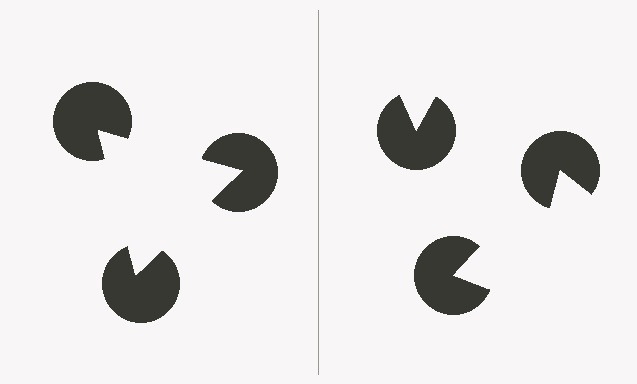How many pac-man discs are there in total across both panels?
6 — 3 on each side.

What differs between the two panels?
The pac-man discs are positioned identically on both sides; only the wedge orientations differ. On the left they align to a triangle; on the right they are misaligned.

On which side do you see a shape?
An illusory triangle appears on the left side. On the right side the wedge cuts are rotated, so no coherent shape forms.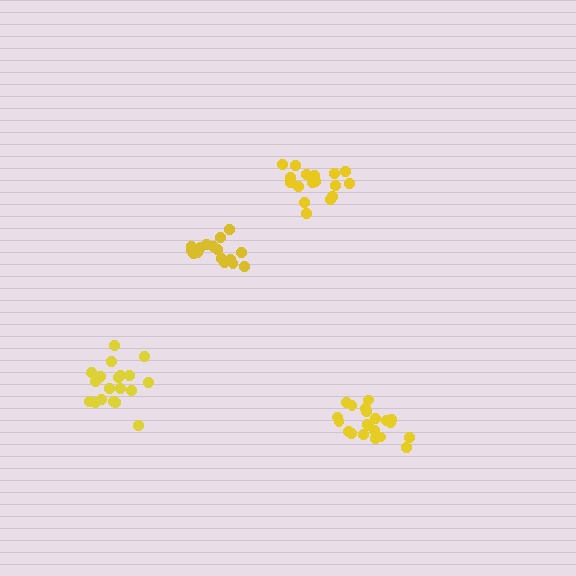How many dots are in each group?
Group 1: 17 dots, Group 2: 16 dots, Group 3: 19 dots, Group 4: 21 dots (73 total).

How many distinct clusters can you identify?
There are 4 distinct clusters.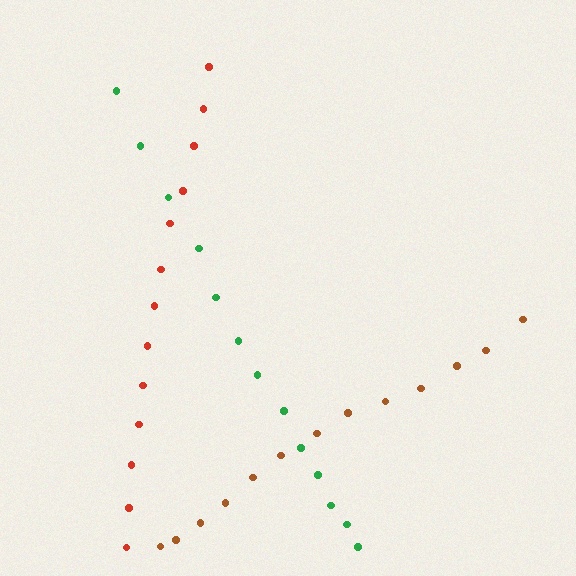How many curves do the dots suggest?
There are 3 distinct paths.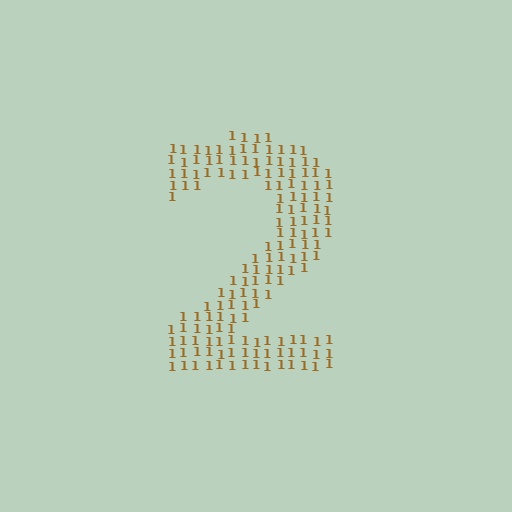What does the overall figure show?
The overall figure shows the digit 2.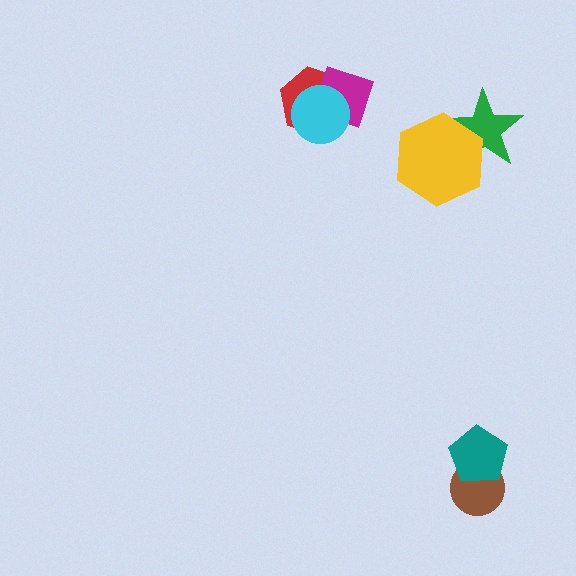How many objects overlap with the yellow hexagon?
1 object overlaps with the yellow hexagon.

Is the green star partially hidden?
Yes, it is partially covered by another shape.